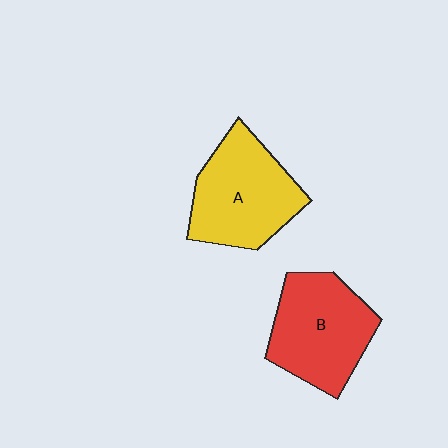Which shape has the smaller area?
Shape B (red).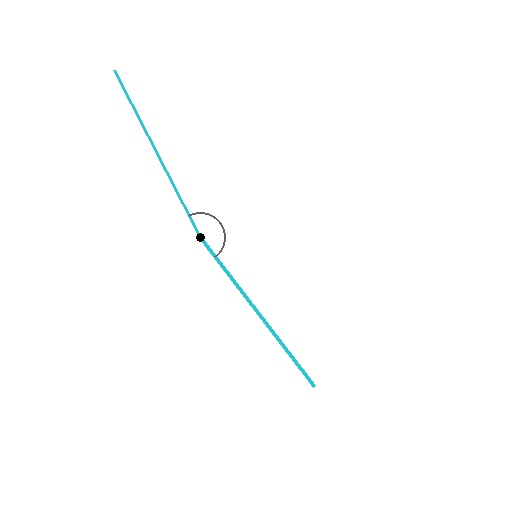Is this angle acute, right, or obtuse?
It is obtuse.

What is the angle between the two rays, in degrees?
Approximately 170 degrees.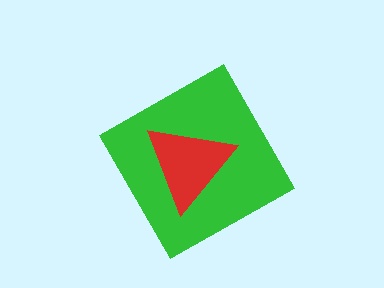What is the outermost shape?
The green diamond.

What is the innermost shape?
The red triangle.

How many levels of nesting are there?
2.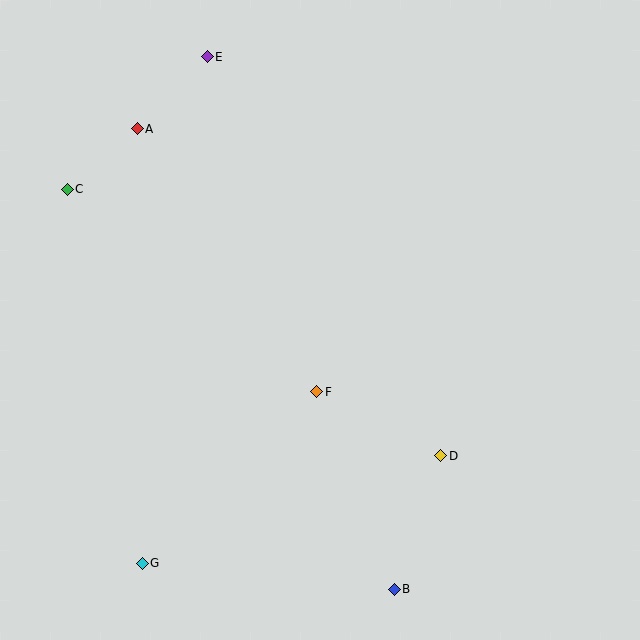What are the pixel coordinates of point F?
Point F is at (317, 392).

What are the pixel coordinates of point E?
Point E is at (207, 57).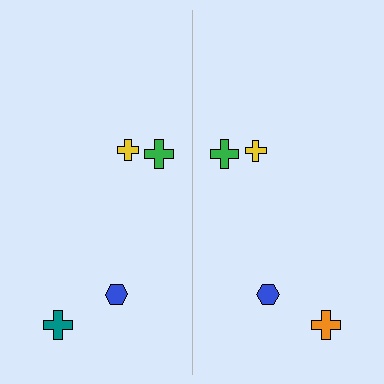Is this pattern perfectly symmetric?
No, the pattern is not perfectly symmetric. The orange cross on the right side breaks the symmetry — its mirror counterpart is teal.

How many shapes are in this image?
There are 8 shapes in this image.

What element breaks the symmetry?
The orange cross on the right side breaks the symmetry — its mirror counterpart is teal.